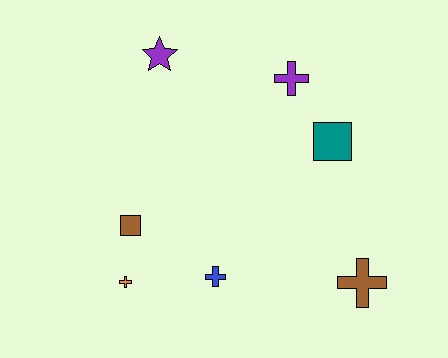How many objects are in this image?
There are 7 objects.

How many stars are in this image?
There is 1 star.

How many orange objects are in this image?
There is 1 orange object.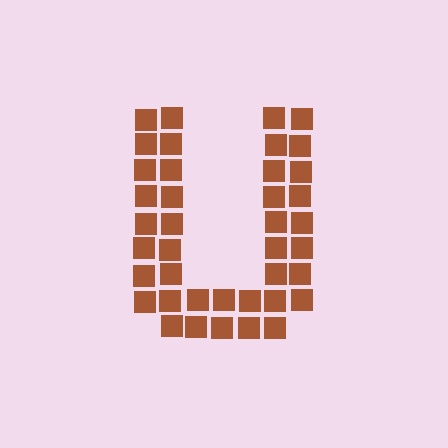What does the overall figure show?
The overall figure shows the letter U.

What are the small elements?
The small elements are squares.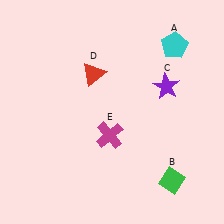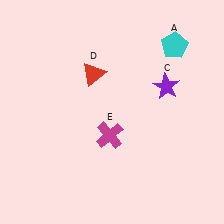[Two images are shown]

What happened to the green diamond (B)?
The green diamond (B) was removed in Image 2. It was in the bottom-right area of Image 1.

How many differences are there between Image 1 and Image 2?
There is 1 difference between the two images.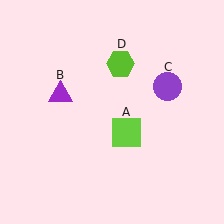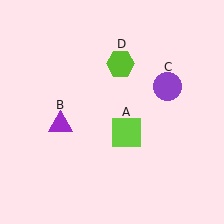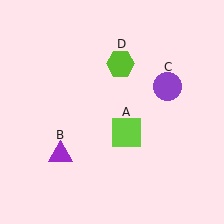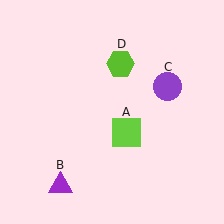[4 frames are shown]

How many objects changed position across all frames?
1 object changed position: purple triangle (object B).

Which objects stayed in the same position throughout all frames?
Lime square (object A) and purple circle (object C) and lime hexagon (object D) remained stationary.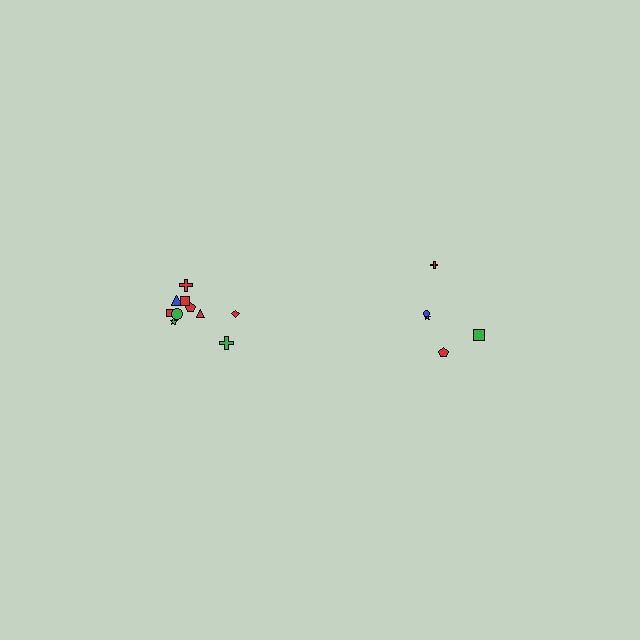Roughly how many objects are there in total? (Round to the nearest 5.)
Roughly 15 objects in total.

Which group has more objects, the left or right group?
The left group.